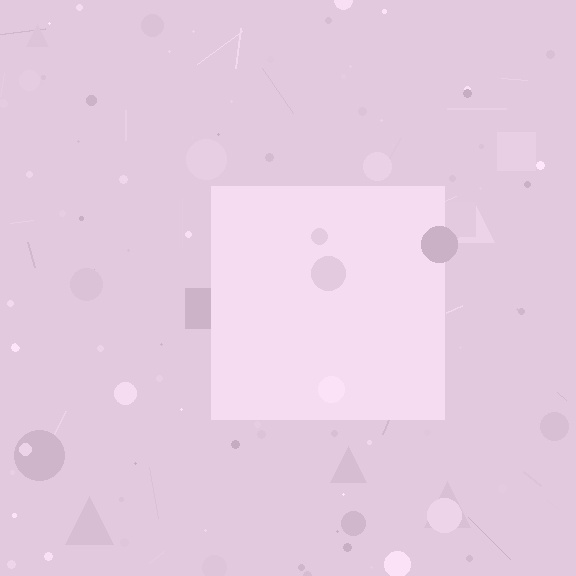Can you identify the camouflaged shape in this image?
The camouflaged shape is a square.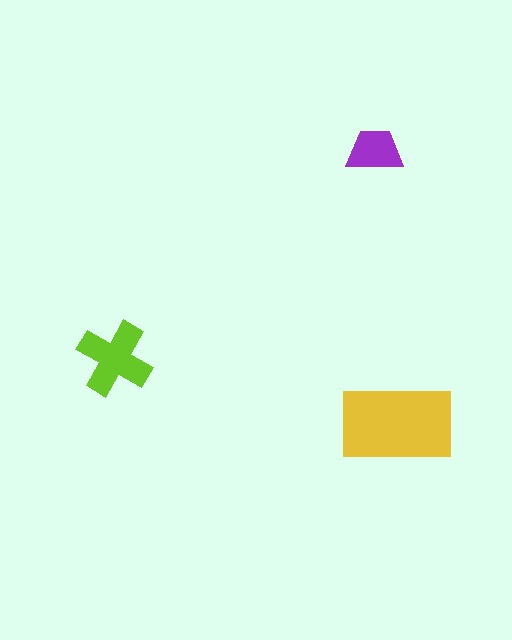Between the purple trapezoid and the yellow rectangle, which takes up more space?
The yellow rectangle.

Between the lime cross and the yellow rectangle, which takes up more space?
The yellow rectangle.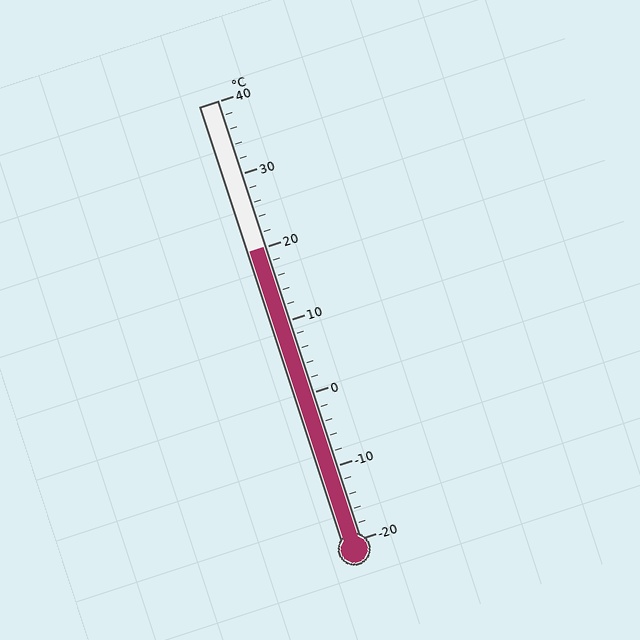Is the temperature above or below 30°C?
The temperature is below 30°C.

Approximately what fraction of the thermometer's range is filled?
The thermometer is filled to approximately 65% of its range.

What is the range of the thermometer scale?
The thermometer scale ranges from -20°C to 40°C.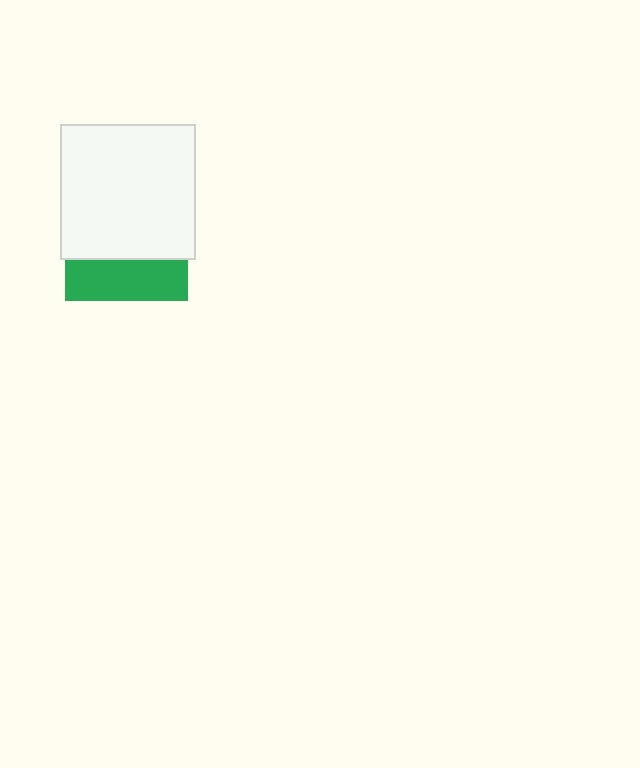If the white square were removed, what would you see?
You would see the complete green square.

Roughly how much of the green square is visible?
A small part of it is visible (roughly 34%).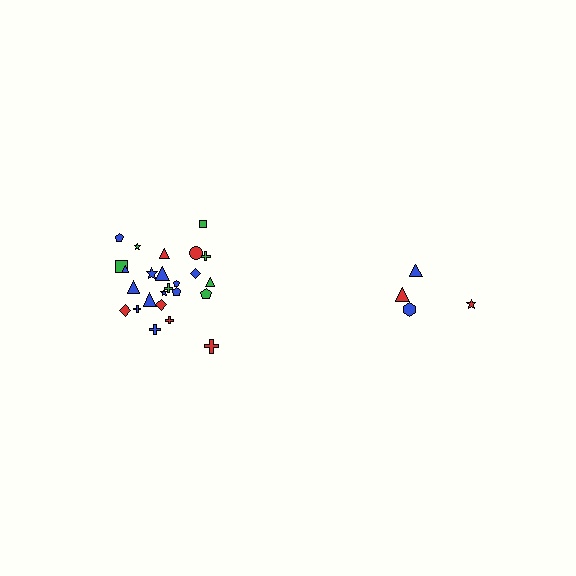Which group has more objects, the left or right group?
The left group.